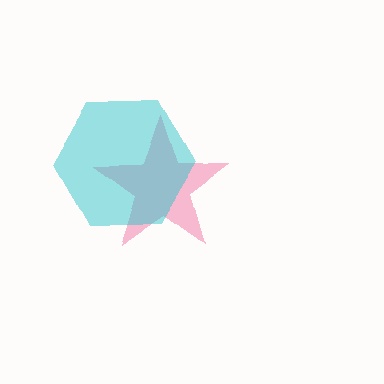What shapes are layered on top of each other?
The layered shapes are: a pink star, a cyan hexagon.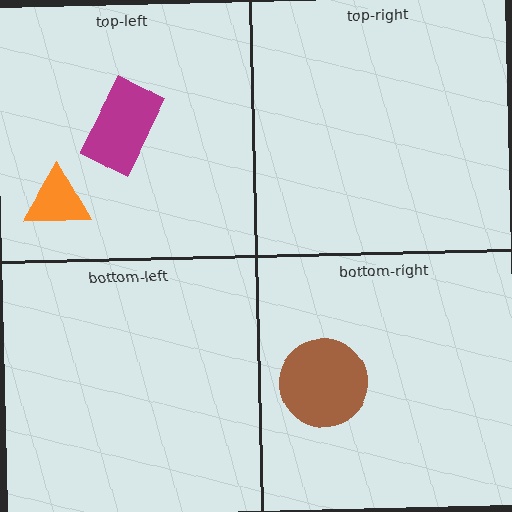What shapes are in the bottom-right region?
The brown circle.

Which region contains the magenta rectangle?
The top-left region.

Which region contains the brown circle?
The bottom-right region.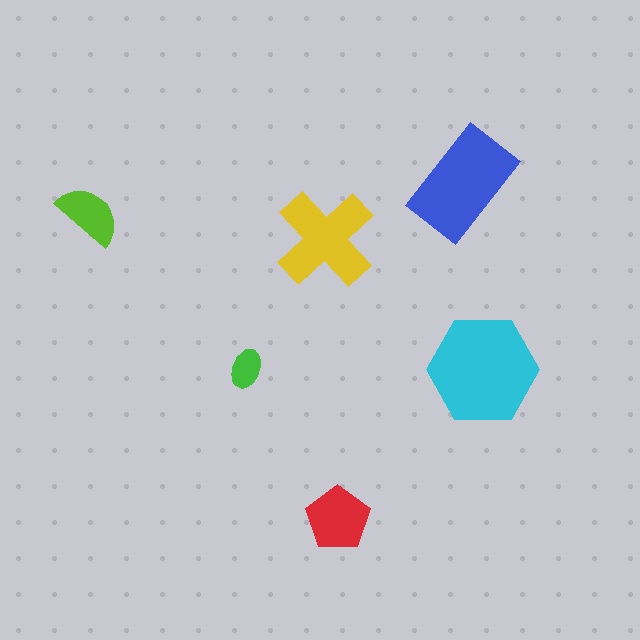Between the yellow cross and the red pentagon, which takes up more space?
The yellow cross.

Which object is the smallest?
The green ellipse.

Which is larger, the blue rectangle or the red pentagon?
The blue rectangle.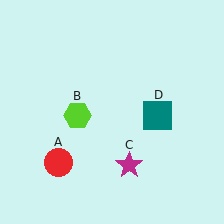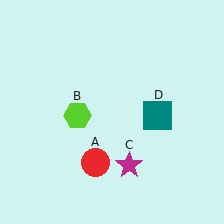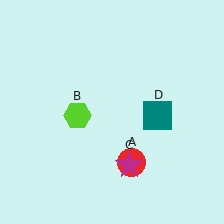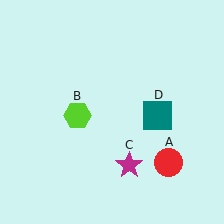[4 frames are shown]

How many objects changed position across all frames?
1 object changed position: red circle (object A).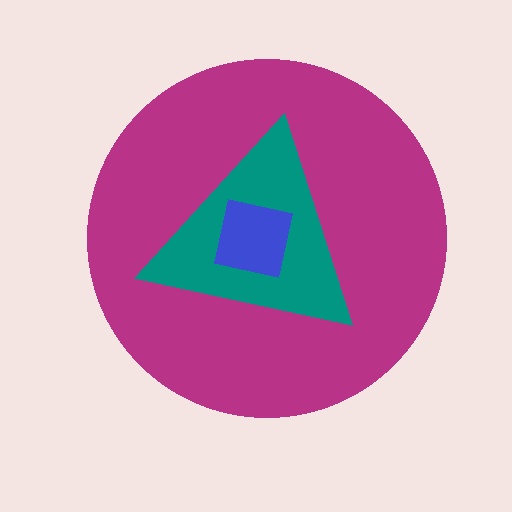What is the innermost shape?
The blue square.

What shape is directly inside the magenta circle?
The teal triangle.